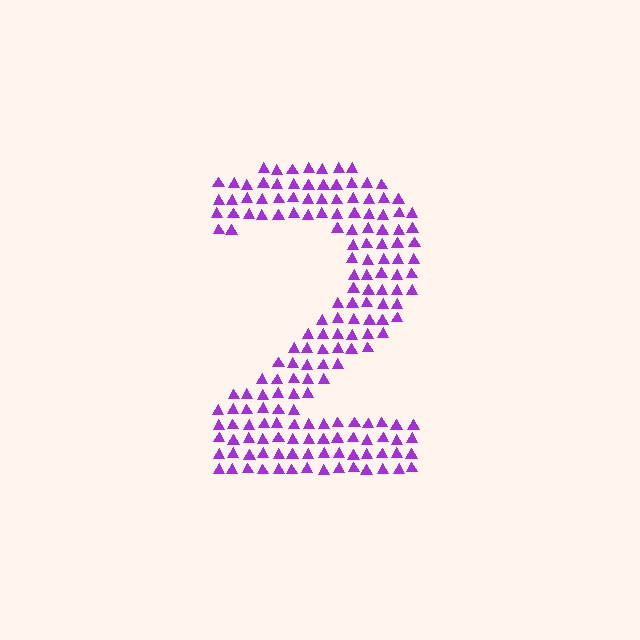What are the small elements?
The small elements are triangles.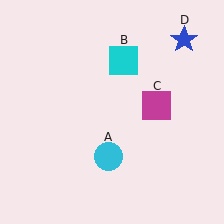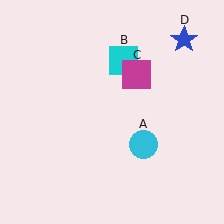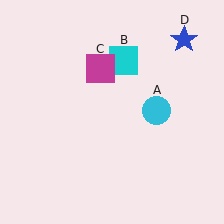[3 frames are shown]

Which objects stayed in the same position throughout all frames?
Cyan square (object B) and blue star (object D) remained stationary.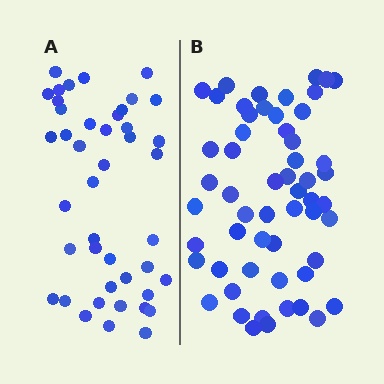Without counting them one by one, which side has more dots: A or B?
Region B (the right region) has more dots.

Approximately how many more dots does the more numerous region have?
Region B has approximately 15 more dots than region A.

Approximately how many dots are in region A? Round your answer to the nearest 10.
About 40 dots. (The exact count is 43, which rounds to 40.)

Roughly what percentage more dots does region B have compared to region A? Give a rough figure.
About 30% more.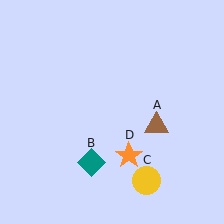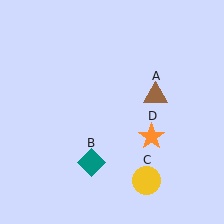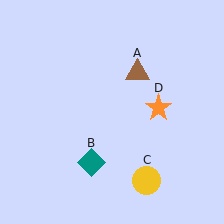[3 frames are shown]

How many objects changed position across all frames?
2 objects changed position: brown triangle (object A), orange star (object D).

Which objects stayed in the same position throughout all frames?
Teal diamond (object B) and yellow circle (object C) remained stationary.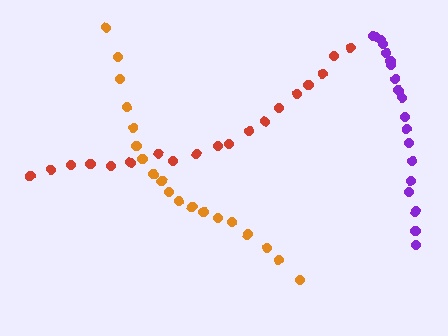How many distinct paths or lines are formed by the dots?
There are 3 distinct paths.